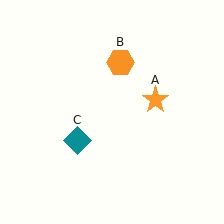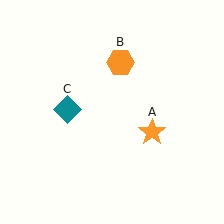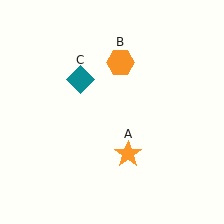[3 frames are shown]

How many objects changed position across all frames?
2 objects changed position: orange star (object A), teal diamond (object C).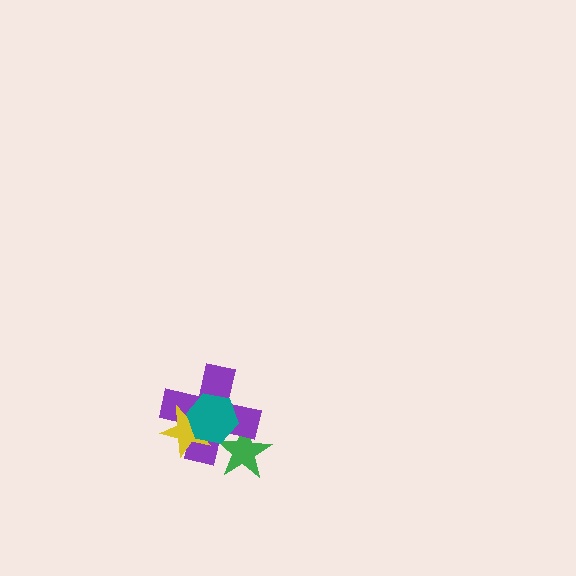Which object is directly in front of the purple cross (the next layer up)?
The yellow star is directly in front of the purple cross.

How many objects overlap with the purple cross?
3 objects overlap with the purple cross.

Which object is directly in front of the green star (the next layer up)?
The purple cross is directly in front of the green star.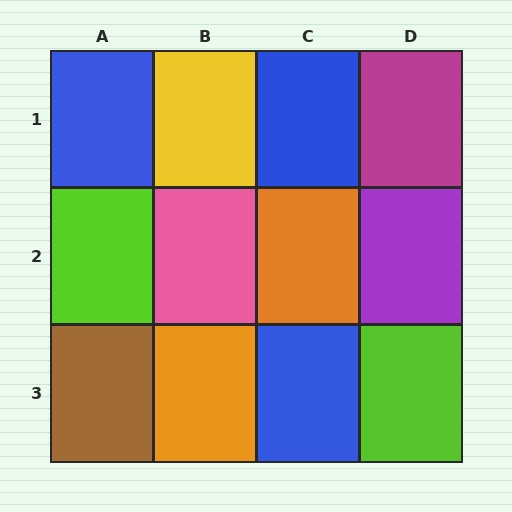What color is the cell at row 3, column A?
Brown.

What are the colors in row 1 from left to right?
Blue, yellow, blue, magenta.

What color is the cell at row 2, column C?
Orange.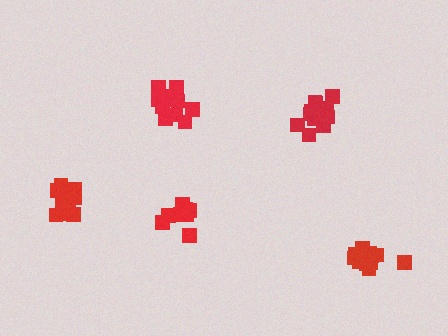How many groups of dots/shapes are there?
There are 5 groups.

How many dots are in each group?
Group 1: 13 dots, Group 2: 14 dots, Group 3: 9 dots, Group 4: 10 dots, Group 5: 13 dots (59 total).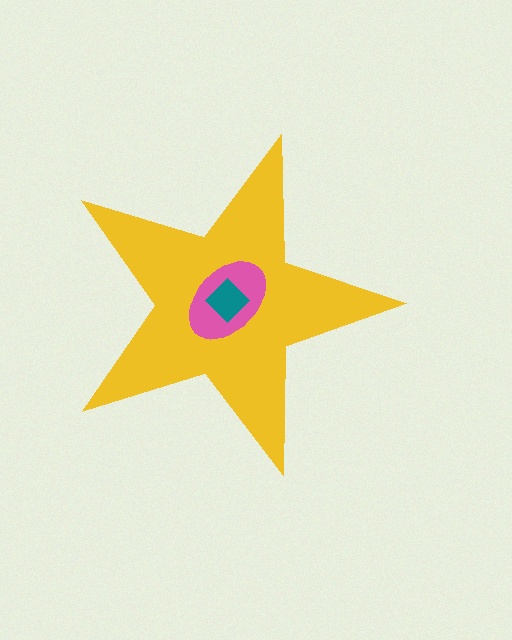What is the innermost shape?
The teal diamond.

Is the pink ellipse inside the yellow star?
Yes.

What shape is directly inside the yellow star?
The pink ellipse.